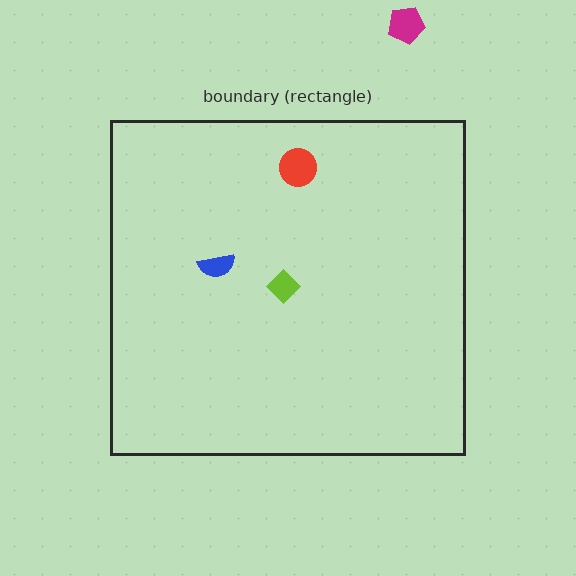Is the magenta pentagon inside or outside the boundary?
Outside.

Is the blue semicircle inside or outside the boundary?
Inside.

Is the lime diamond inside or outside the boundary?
Inside.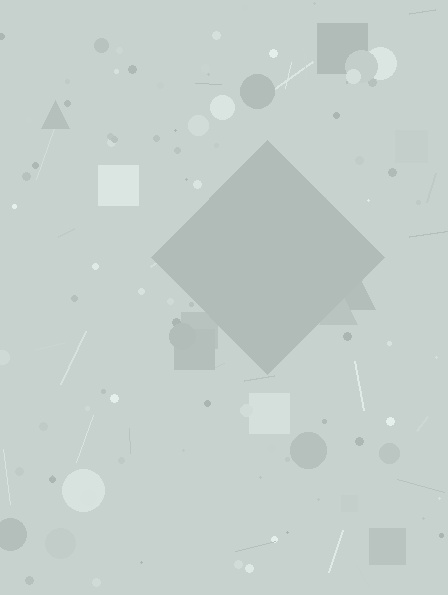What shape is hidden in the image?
A diamond is hidden in the image.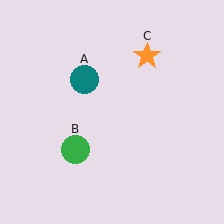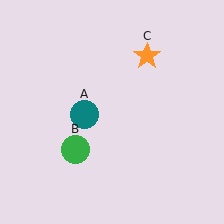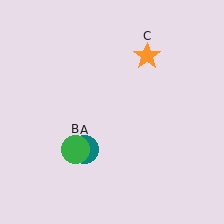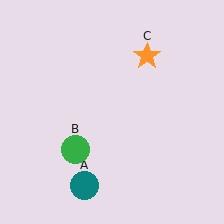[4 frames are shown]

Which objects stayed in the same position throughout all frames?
Green circle (object B) and orange star (object C) remained stationary.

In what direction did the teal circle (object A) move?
The teal circle (object A) moved down.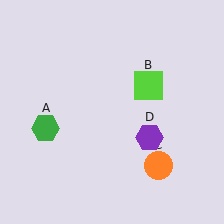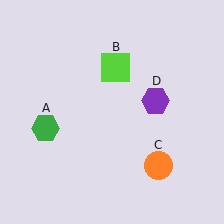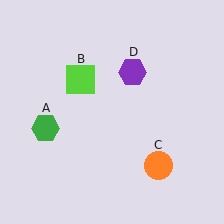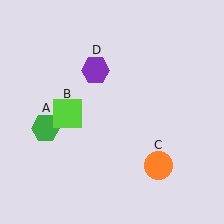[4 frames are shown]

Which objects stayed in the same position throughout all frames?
Green hexagon (object A) and orange circle (object C) remained stationary.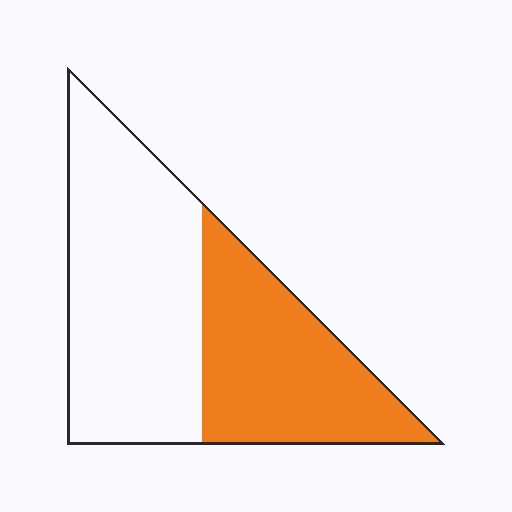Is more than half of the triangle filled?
No.